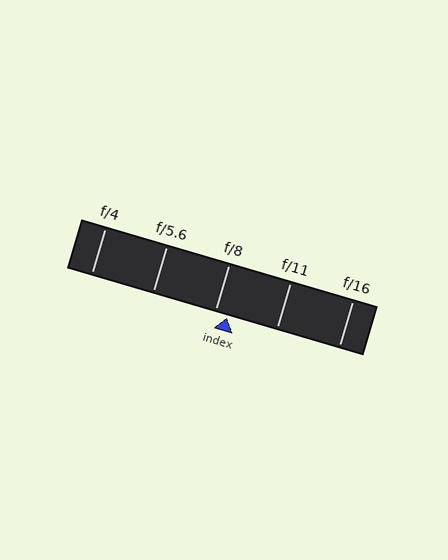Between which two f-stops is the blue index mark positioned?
The index mark is between f/8 and f/11.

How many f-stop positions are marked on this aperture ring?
There are 5 f-stop positions marked.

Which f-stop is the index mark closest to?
The index mark is closest to f/8.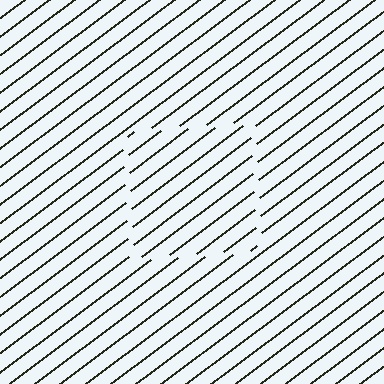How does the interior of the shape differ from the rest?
The interior of the shape contains the same grating, shifted by half a period — the contour is defined by the phase discontinuity where line-ends from the inner and outer gratings abut.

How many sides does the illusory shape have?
4 sides — the line-ends trace a square.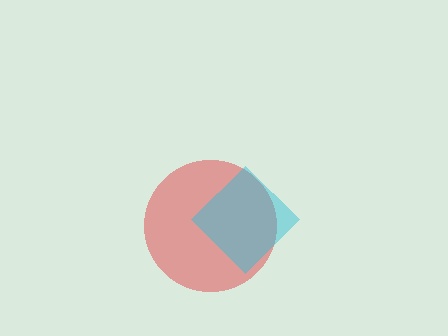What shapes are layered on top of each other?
The layered shapes are: a red circle, a cyan diamond.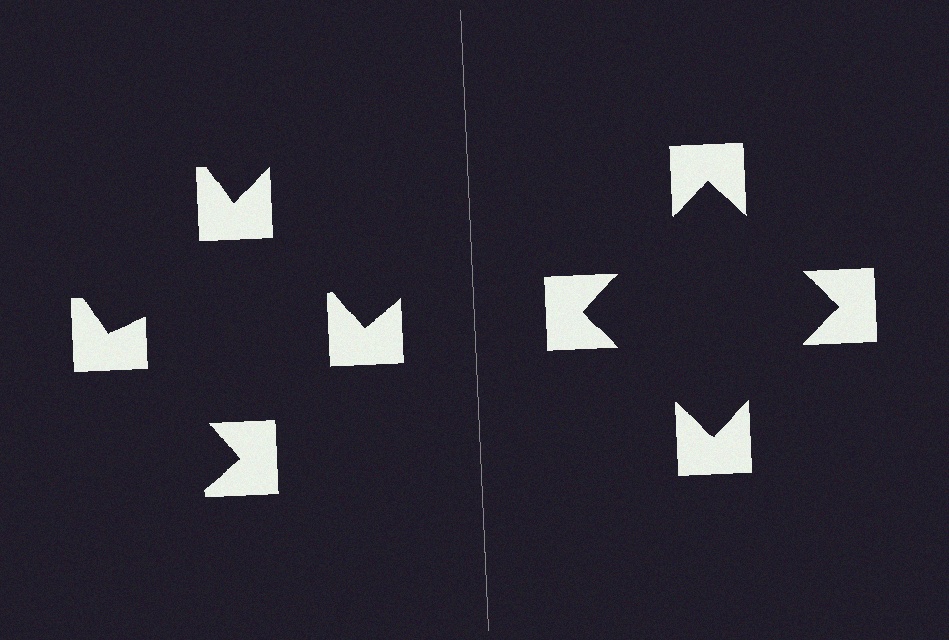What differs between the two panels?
The notched squares are positioned identically on both sides; only the wedge orientations differ. On the right they align to a square; on the left they are misaligned.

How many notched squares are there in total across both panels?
8 — 4 on each side.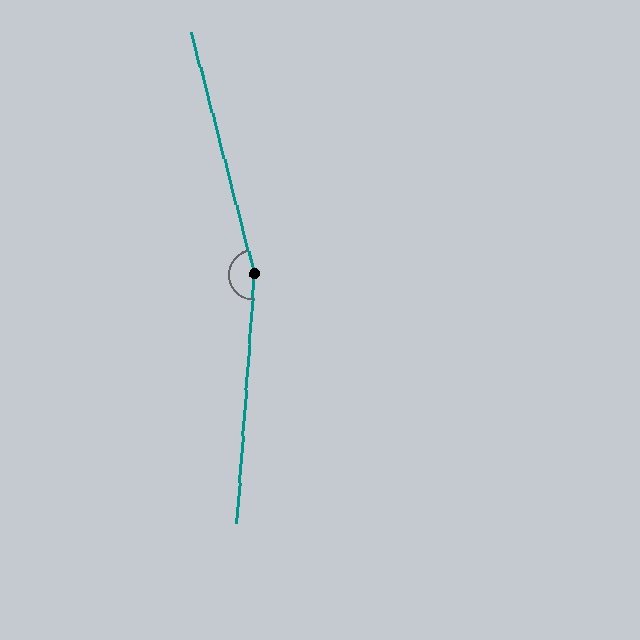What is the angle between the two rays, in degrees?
Approximately 162 degrees.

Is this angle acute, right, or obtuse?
It is obtuse.